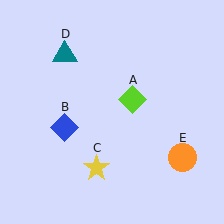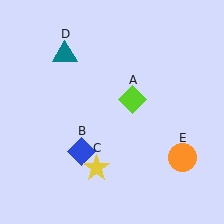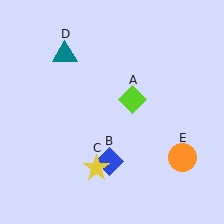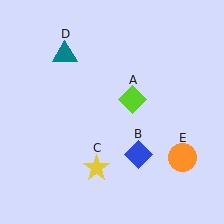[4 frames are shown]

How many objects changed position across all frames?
1 object changed position: blue diamond (object B).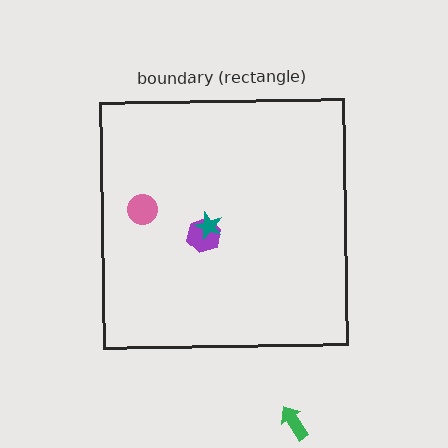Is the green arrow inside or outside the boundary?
Outside.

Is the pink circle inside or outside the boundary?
Inside.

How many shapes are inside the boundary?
3 inside, 1 outside.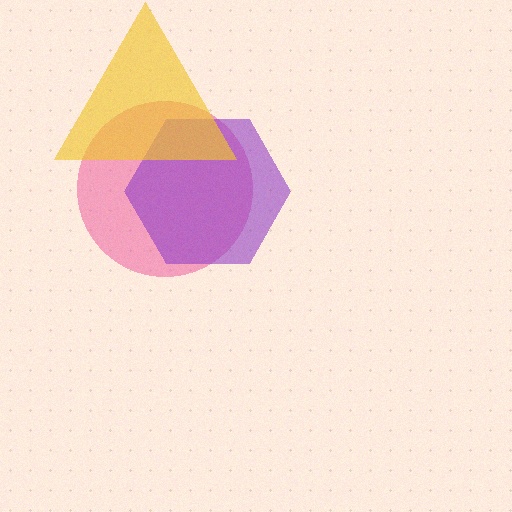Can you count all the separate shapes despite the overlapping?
Yes, there are 3 separate shapes.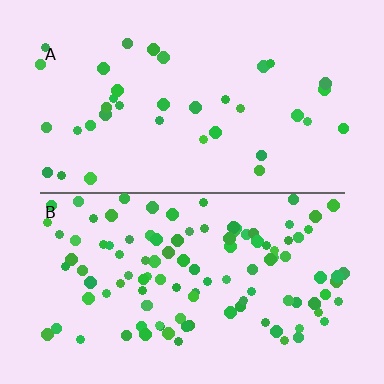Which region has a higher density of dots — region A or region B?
B (the bottom).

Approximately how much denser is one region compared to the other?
Approximately 3.1× — region B over region A.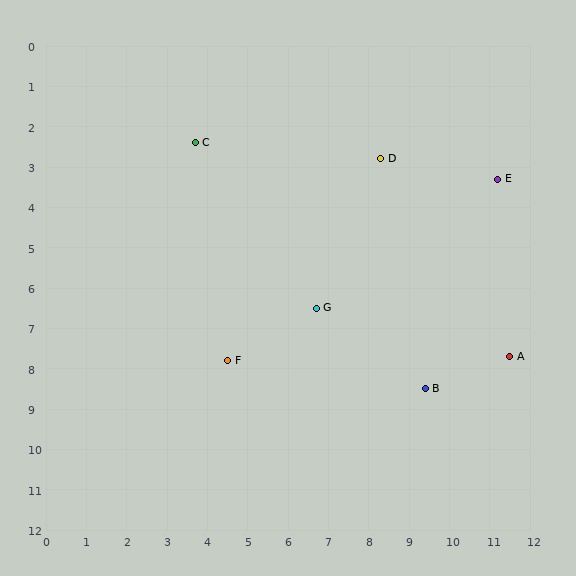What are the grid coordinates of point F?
Point F is at approximately (4.5, 7.8).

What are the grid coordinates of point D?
Point D is at approximately (8.3, 2.8).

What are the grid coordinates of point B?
Point B is at approximately (9.4, 8.5).